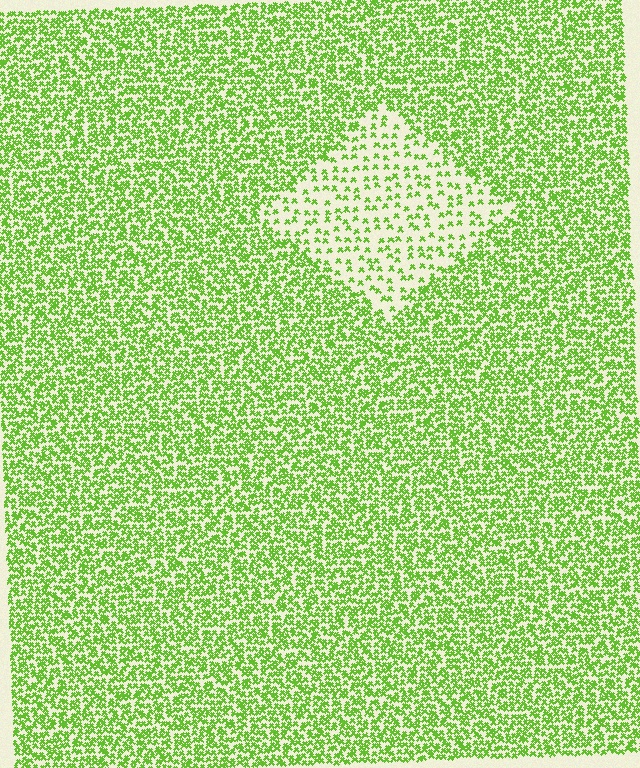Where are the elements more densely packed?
The elements are more densely packed outside the diamond boundary.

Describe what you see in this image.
The image contains small lime elements arranged at two different densities. A diamond-shaped region is visible where the elements are less densely packed than the surrounding area.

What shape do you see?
I see a diamond.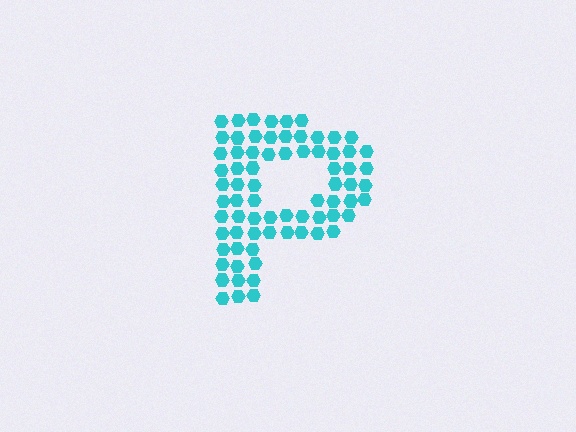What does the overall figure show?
The overall figure shows the letter P.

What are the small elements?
The small elements are hexagons.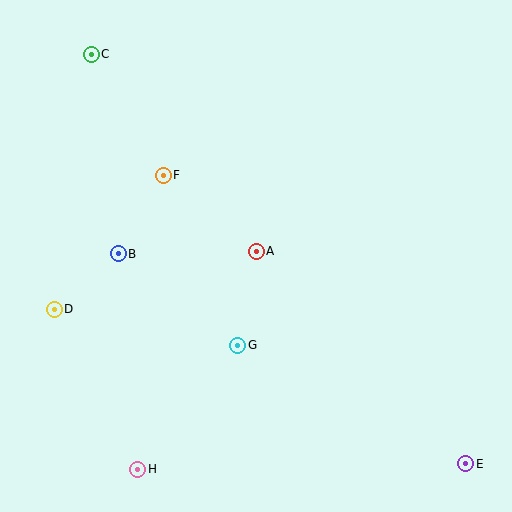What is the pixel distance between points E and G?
The distance between E and G is 257 pixels.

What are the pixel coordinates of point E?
Point E is at (466, 464).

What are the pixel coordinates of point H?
Point H is at (138, 469).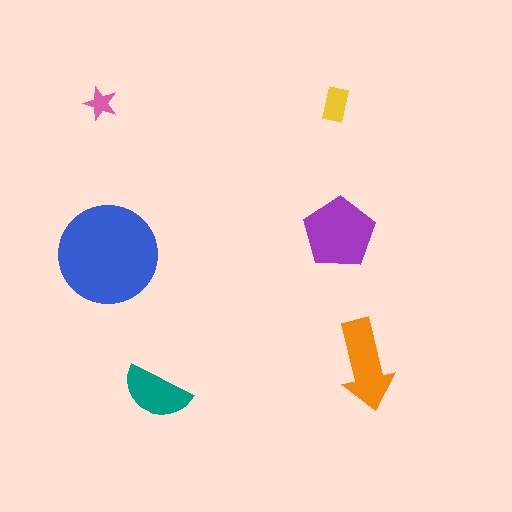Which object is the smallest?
The pink star.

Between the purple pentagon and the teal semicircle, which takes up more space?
The purple pentagon.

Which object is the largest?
The blue circle.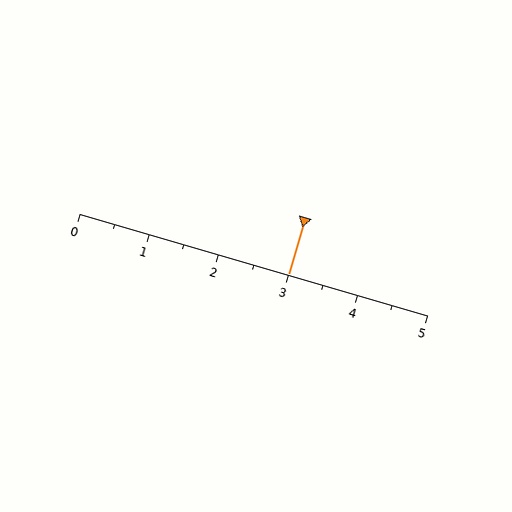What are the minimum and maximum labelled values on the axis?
The axis runs from 0 to 5.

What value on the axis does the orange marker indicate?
The marker indicates approximately 3.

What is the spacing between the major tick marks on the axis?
The major ticks are spaced 1 apart.